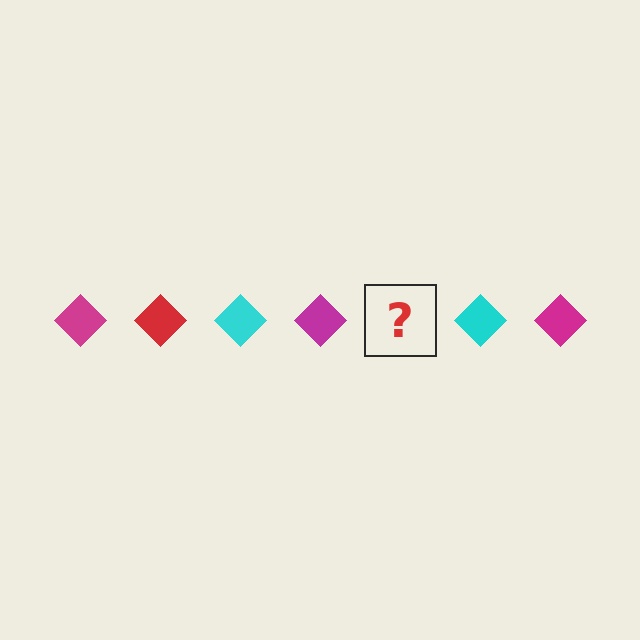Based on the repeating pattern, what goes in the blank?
The blank should be a red diamond.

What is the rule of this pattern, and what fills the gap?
The rule is that the pattern cycles through magenta, red, cyan diamonds. The gap should be filled with a red diamond.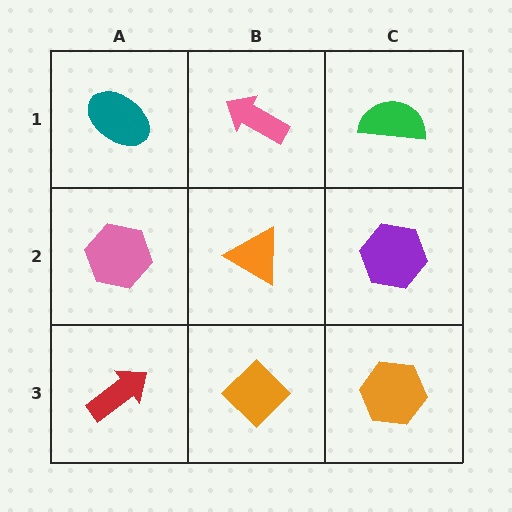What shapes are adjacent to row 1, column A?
A pink hexagon (row 2, column A), a pink arrow (row 1, column B).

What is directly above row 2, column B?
A pink arrow.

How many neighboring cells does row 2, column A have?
3.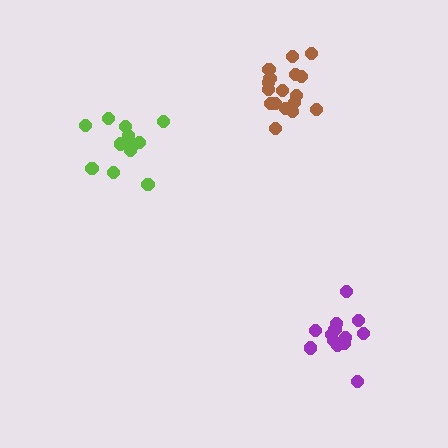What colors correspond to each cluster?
The clusters are colored: brown, purple, lime.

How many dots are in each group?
Group 1: 17 dots, Group 2: 14 dots, Group 3: 13 dots (44 total).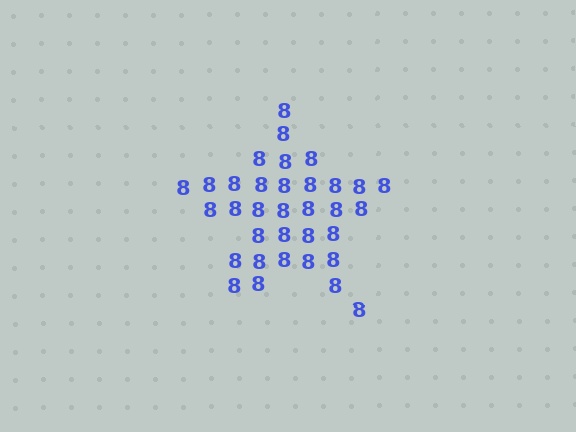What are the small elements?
The small elements are digit 8's.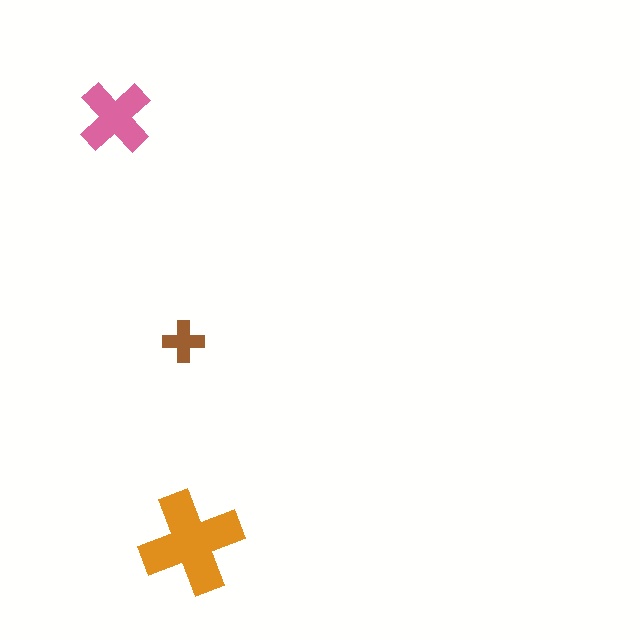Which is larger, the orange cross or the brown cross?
The orange one.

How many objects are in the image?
There are 3 objects in the image.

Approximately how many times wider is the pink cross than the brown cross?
About 2 times wider.